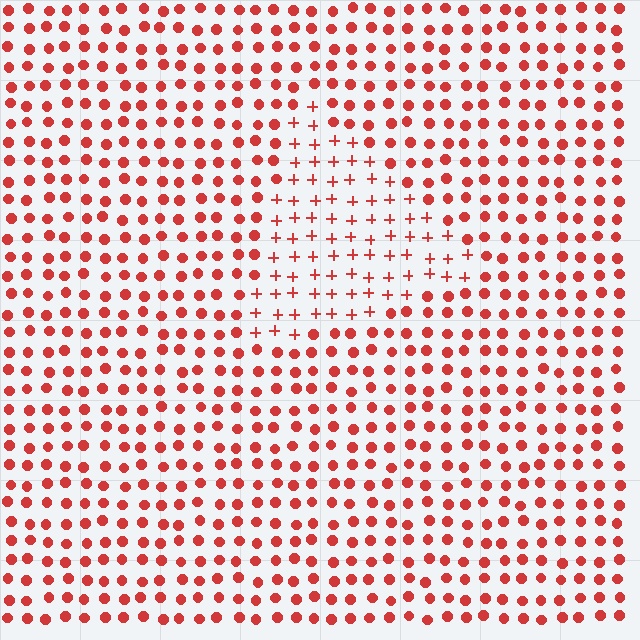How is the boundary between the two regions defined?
The boundary is defined by a change in element shape: plus signs inside vs. circles outside. All elements share the same color and spacing.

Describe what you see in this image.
The image is filled with small red elements arranged in a uniform grid. A triangle-shaped region contains plus signs, while the surrounding area contains circles. The boundary is defined purely by the change in element shape.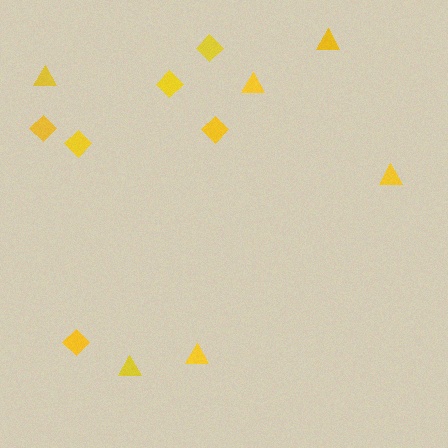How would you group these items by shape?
There are 2 groups: one group of diamonds (6) and one group of triangles (6).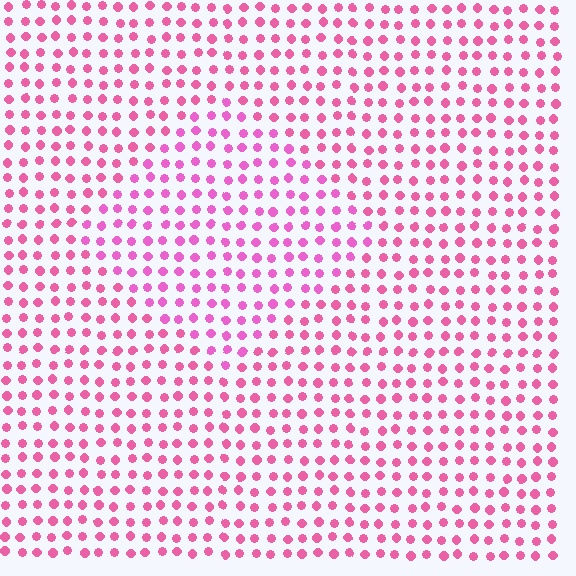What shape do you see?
I see a diamond.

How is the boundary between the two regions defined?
The boundary is defined purely by a slight shift in hue (about 18 degrees). Spacing, size, and orientation are identical on both sides.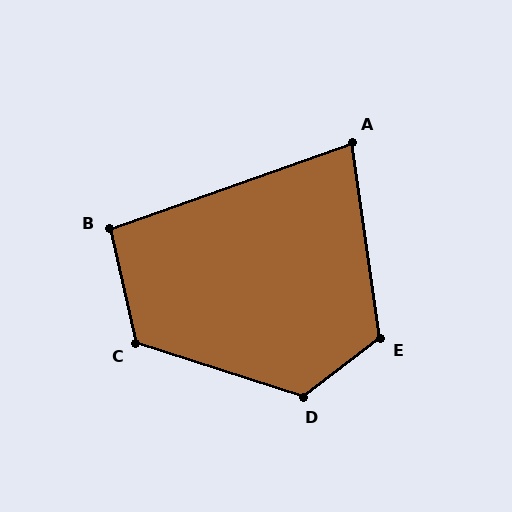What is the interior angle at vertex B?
Approximately 97 degrees (obtuse).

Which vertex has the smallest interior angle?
A, at approximately 79 degrees.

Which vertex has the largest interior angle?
D, at approximately 125 degrees.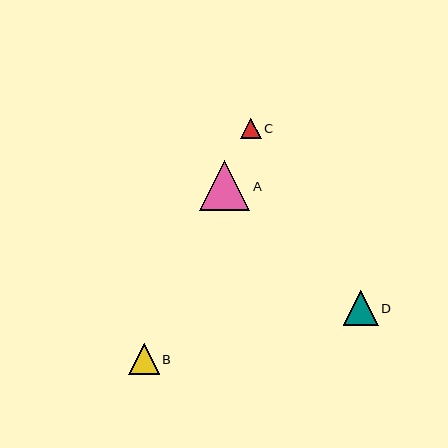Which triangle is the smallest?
Triangle C is the smallest with a size of approximately 21 pixels.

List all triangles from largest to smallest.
From largest to smallest: A, D, B, C.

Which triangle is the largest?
Triangle A is the largest with a size of approximately 50 pixels.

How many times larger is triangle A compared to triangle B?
Triangle A is approximately 1.7 times the size of triangle B.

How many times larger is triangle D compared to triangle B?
Triangle D is approximately 1.2 times the size of triangle B.